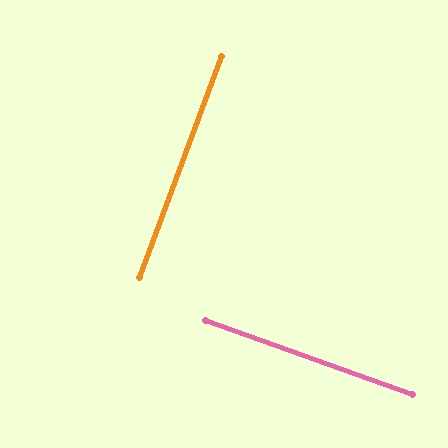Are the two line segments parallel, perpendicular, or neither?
Perpendicular — they meet at approximately 90°.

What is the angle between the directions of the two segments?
Approximately 90 degrees.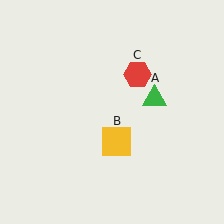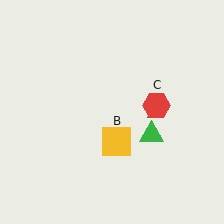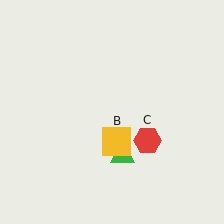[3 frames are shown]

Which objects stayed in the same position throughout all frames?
Yellow square (object B) remained stationary.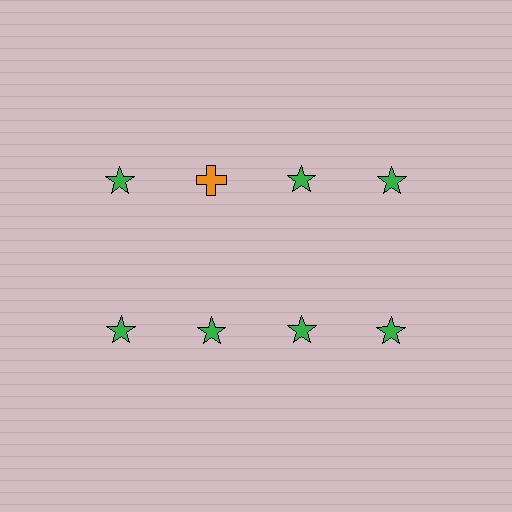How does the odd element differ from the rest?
It differs in both color (orange instead of green) and shape (cross instead of star).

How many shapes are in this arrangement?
There are 8 shapes arranged in a grid pattern.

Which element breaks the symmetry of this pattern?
The orange cross in the top row, second from left column breaks the symmetry. All other shapes are green stars.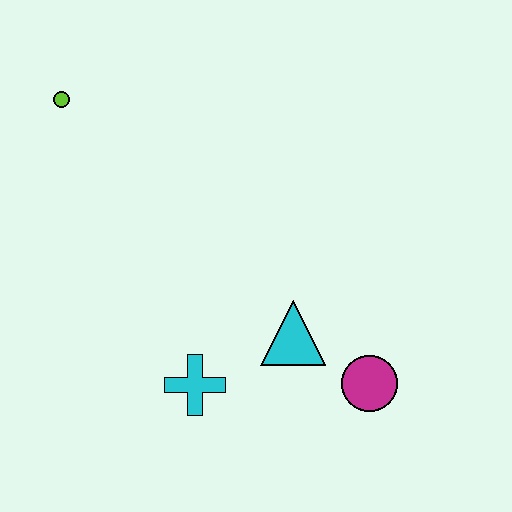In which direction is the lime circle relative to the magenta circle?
The lime circle is to the left of the magenta circle.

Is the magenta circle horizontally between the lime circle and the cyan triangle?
No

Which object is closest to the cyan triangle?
The magenta circle is closest to the cyan triangle.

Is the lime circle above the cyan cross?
Yes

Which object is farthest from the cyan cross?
The lime circle is farthest from the cyan cross.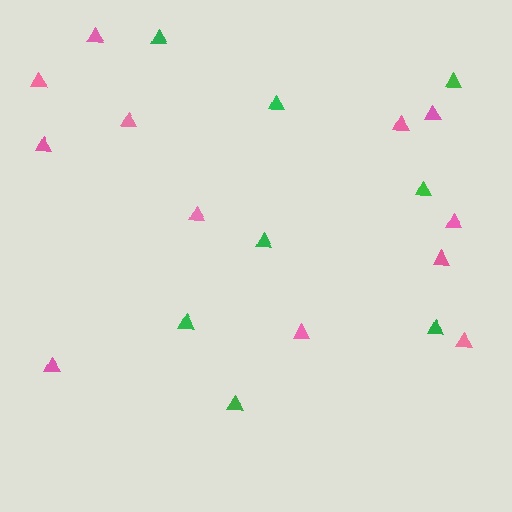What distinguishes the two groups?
There are 2 groups: one group of green triangles (8) and one group of pink triangles (12).